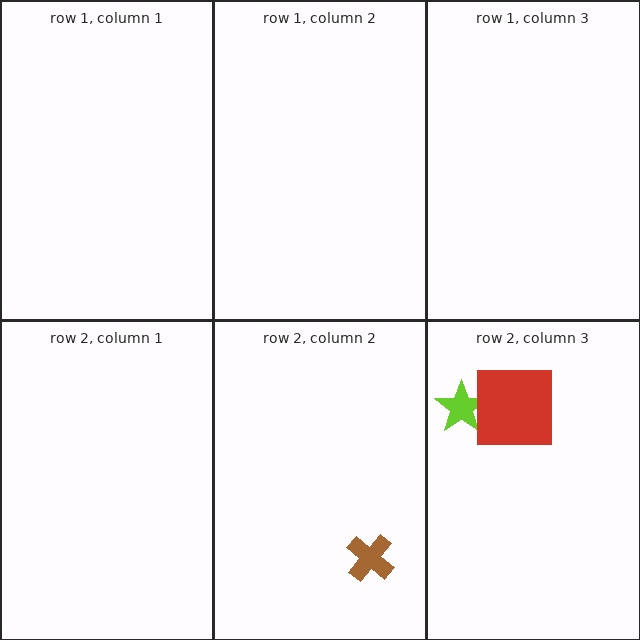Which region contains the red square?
The row 2, column 3 region.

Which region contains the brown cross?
The row 2, column 2 region.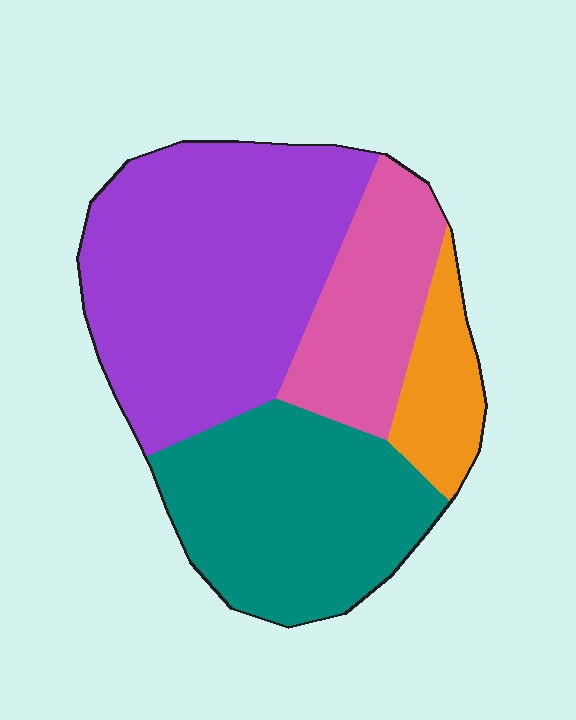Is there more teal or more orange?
Teal.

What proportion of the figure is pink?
Pink takes up about one sixth (1/6) of the figure.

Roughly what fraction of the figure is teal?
Teal takes up about one third (1/3) of the figure.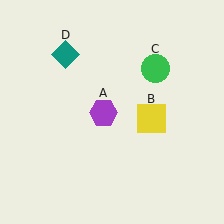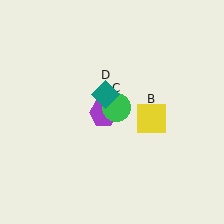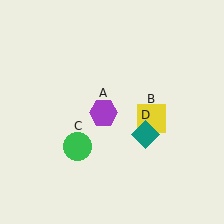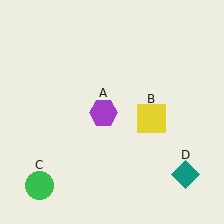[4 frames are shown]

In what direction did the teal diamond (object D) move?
The teal diamond (object D) moved down and to the right.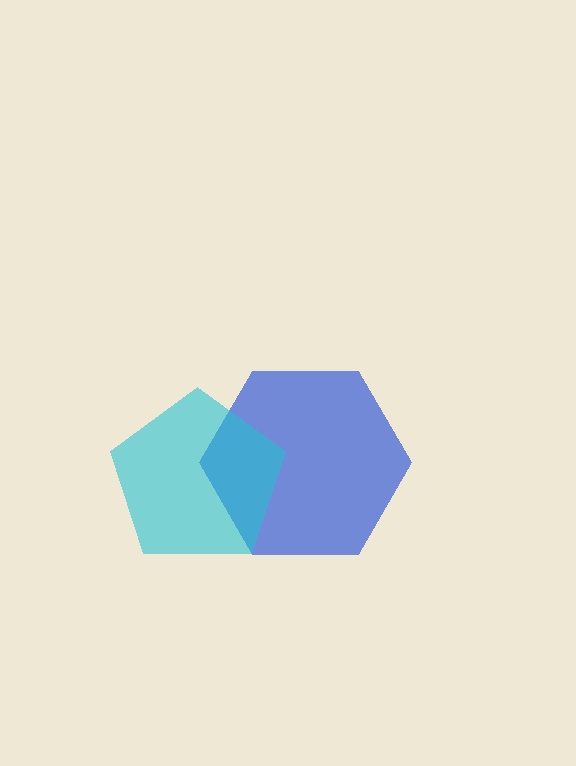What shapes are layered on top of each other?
The layered shapes are: a blue hexagon, a cyan pentagon.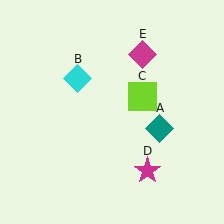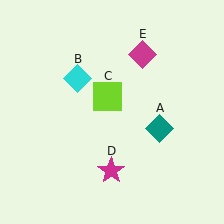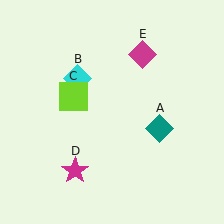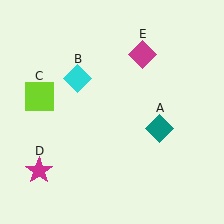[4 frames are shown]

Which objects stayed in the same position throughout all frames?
Teal diamond (object A) and cyan diamond (object B) and magenta diamond (object E) remained stationary.